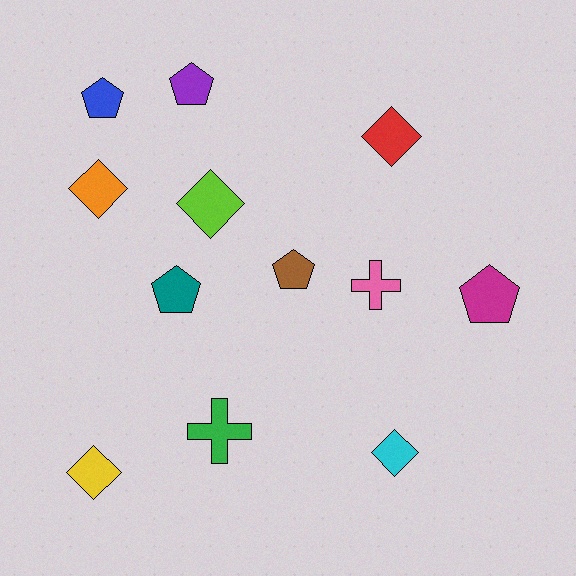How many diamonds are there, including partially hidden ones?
There are 5 diamonds.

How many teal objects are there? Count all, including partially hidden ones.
There is 1 teal object.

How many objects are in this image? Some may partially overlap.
There are 12 objects.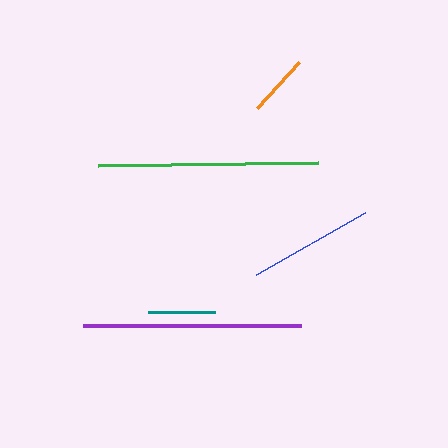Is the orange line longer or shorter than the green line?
The green line is longer than the orange line.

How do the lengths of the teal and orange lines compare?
The teal and orange lines are approximately the same length.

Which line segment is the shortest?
The orange line is the shortest at approximately 62 pixels.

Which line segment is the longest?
The green line is the longest at approximately 220 pixels.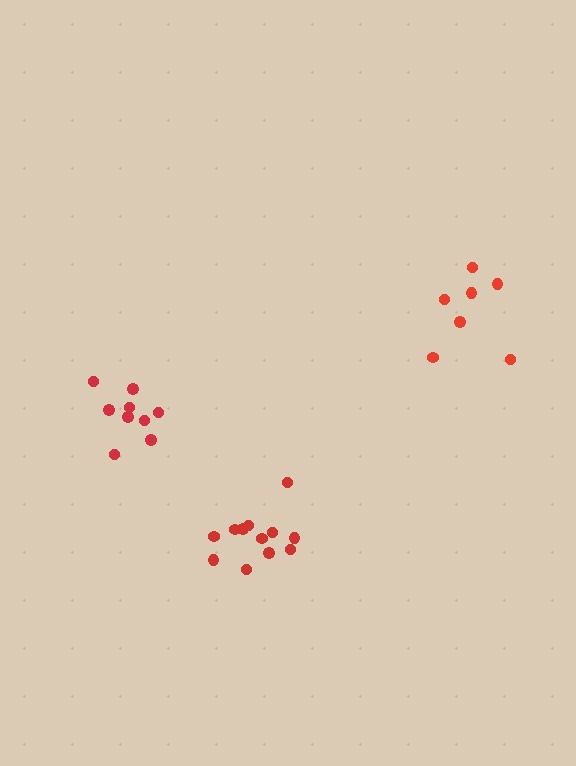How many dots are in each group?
Group 1: 12 dots, Group 2: 9 dots, Group 3: 7 dots (28 total).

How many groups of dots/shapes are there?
There are 3 groups.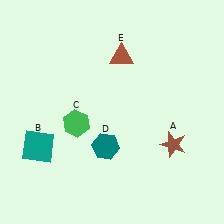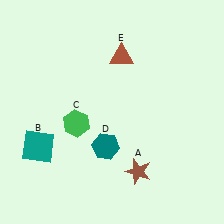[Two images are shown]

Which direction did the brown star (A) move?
The brown star (A) moved left.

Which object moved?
The brown star (A) moved left.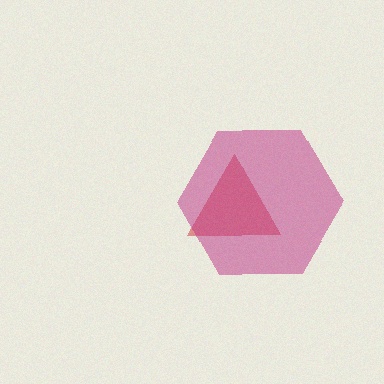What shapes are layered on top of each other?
The layered shapes are: a red triangle, a magenta hexagon.